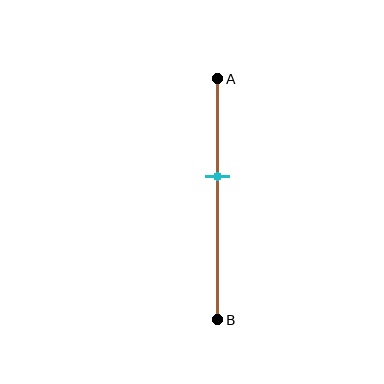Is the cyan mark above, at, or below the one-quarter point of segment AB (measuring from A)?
The cyan mark is below the one-quarter point of segment AB.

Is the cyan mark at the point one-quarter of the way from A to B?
No, the mark is at about 40% from A, not at the 25% one-quarter point.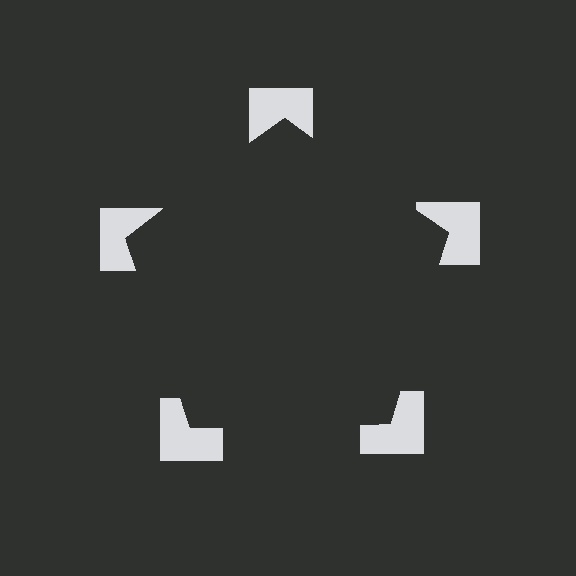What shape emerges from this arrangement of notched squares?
An illusory pentagon — its edges are inferred from the aligned wedge cuts in the notched squares, not physically drawn.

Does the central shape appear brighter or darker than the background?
It typically appears slightly darker than the background, even though no actual brightness change is drawn.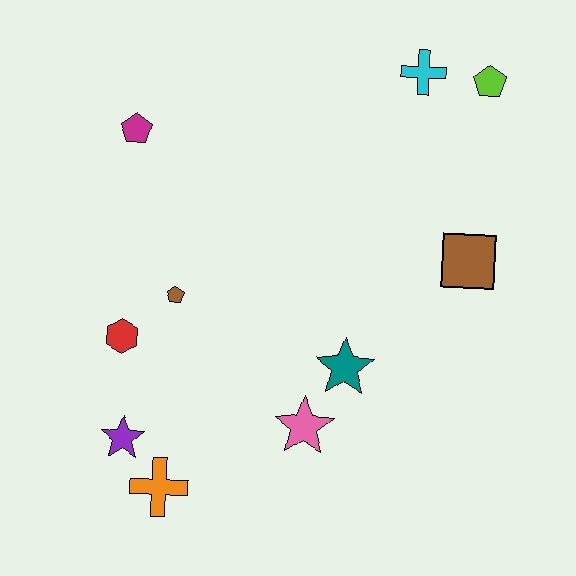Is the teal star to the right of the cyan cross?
No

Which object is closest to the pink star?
The teal star is closest to the pink star.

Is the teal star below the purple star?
No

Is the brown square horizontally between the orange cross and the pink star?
No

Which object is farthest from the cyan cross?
The orange cross is farthest from the cyan cross.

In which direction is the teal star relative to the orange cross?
The teal star is to the right of the orange cross.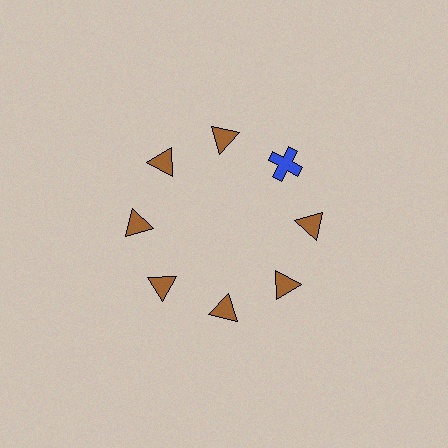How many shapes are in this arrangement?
There are 8 shapes arranged in a ring pattern.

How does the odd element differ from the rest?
It differs in both color (blue instead of brown) and shape (cross instead of triangle).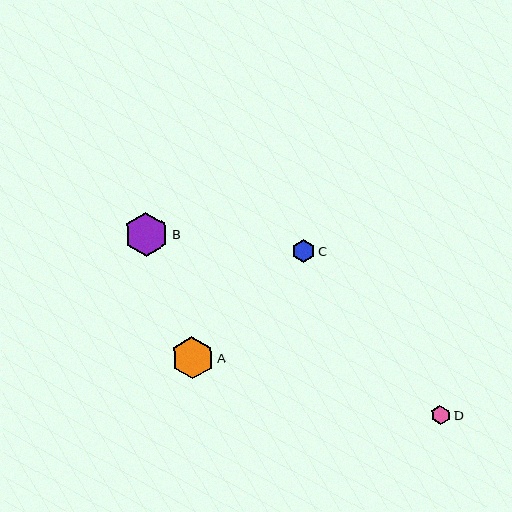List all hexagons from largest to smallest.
From largest to smallest: B, A, C, D.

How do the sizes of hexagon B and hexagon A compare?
Hexagon B and hexagon A are approximately the same size.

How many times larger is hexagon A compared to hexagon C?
Hexagon A is approximately 1.8 times the size of hexagon C.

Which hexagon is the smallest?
Hexagon D is the smallest with a size of approximately 20 pixels.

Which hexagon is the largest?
Hexagon B is the largest with a size of approximately 44 pixels.